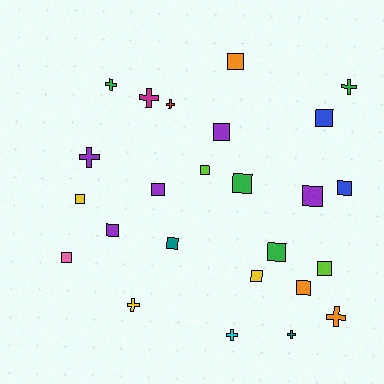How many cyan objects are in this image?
There is 1 cyan object.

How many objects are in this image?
There are 25 objects.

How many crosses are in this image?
There are 9 crosses.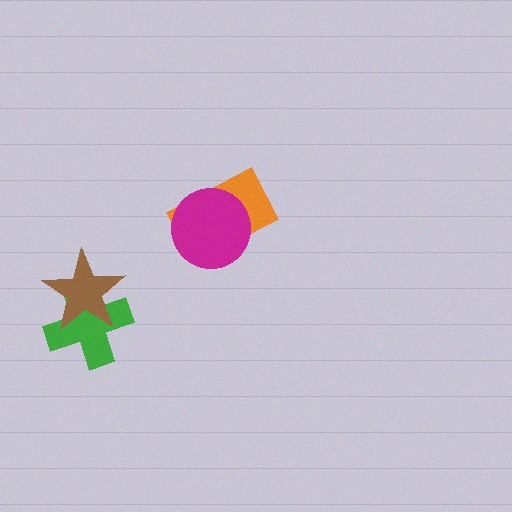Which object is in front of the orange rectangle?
The magenta circle is in front of the orange rectangle.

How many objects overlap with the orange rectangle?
1 object overlaps with the orange rectangle.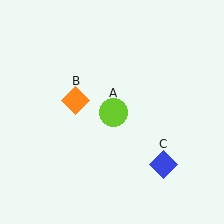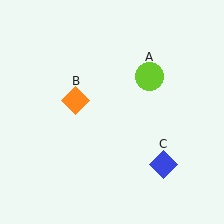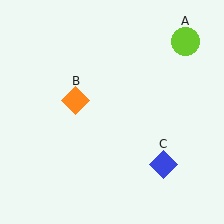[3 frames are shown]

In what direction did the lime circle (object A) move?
The lime circle (object A) moved up and to the right.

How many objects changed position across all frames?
1 object changed position: lime circle (object A).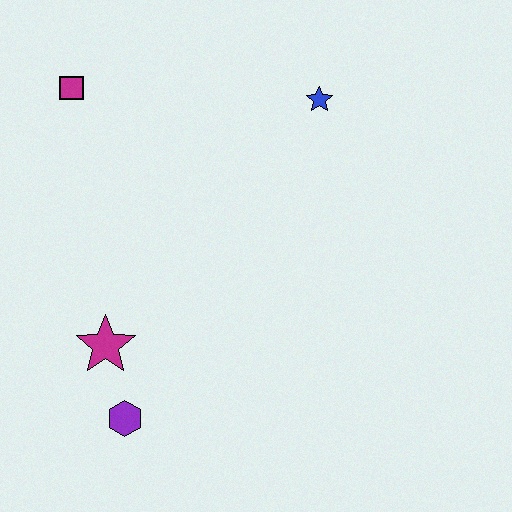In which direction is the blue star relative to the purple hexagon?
The blue star is above the purple hexagon.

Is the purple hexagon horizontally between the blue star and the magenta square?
Yes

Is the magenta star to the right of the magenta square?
Yes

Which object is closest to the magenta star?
The purple hexagon is closest to the magenta star.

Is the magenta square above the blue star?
Yes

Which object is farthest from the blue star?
The purple hexagon is farthest from the blue star.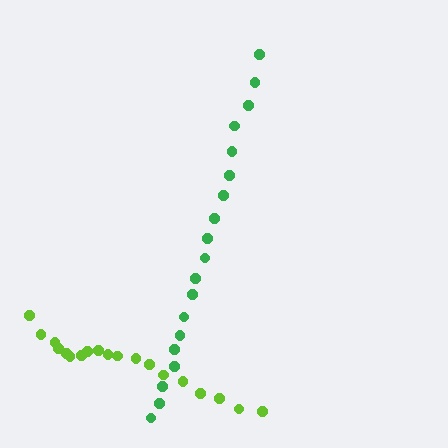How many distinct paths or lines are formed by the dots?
There are 2 distinct paths.